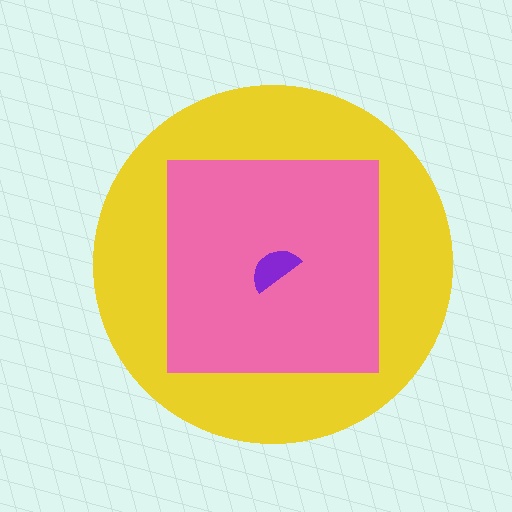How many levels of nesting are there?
3.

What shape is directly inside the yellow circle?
The pink square.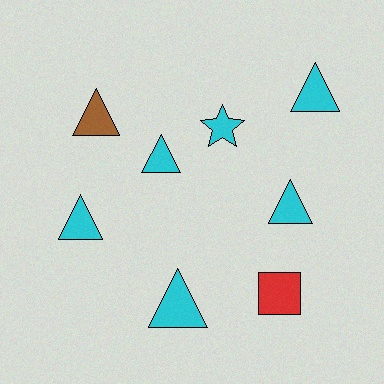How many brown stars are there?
There are no brown stars.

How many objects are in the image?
There are 8 objects.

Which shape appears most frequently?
Triangle, with 6 objects.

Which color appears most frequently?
Cyan, with 6 objects.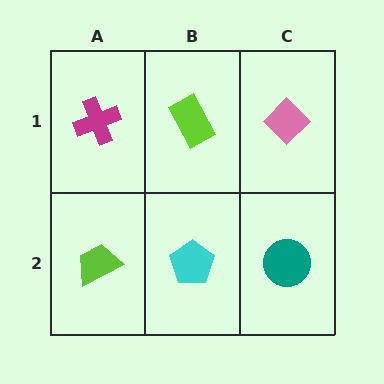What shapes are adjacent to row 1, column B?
A cyan pentagon (row 2, column B), a magenta cross (row 1, column A), a pink diamond (row 1, column C).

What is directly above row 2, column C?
A pink diamond.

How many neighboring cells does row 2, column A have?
2.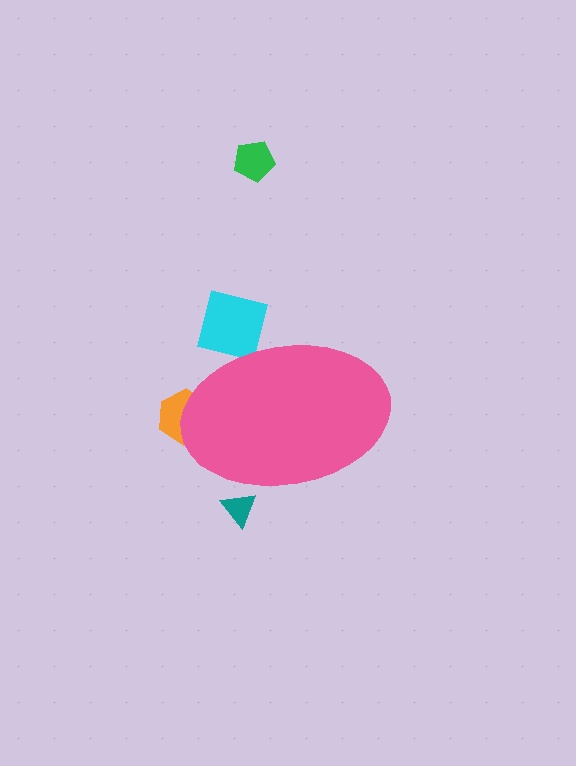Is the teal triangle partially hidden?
Yes, the teal triangle is partially hidden behind the pink ellipse.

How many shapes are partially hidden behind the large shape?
3 shapes are partially hidden.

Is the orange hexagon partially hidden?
Yes, the orange hexagon is partially hidden behind the pink ellipse.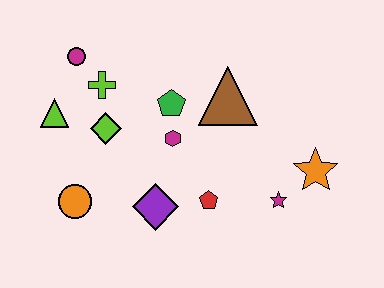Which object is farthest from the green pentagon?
The orange star is farthest from the green pentagon.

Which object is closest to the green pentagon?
The magenta hexagon is closest to the green pentagon.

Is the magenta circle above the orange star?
Yes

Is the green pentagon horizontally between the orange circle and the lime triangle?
No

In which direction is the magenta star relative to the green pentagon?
The magenta star is to the right of the green pentagon.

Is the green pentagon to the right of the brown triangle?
No